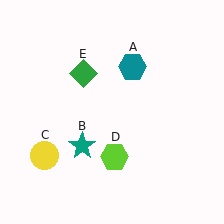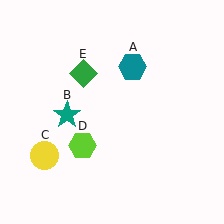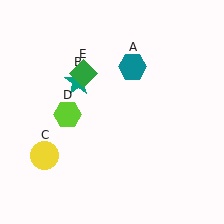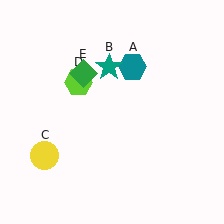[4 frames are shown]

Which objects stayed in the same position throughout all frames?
Teal hexagon (object A) and yellow circle (object C) and green diamond (object E) remained stationary.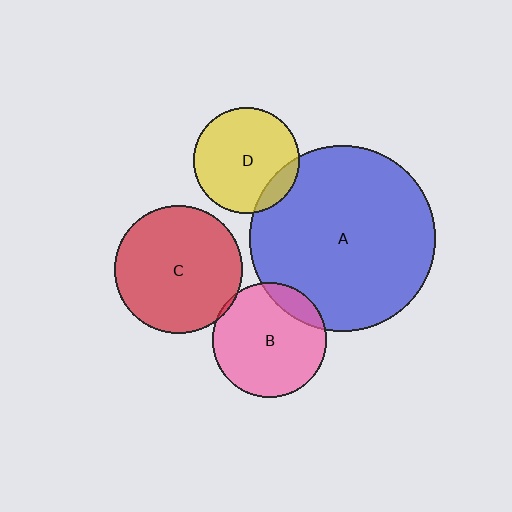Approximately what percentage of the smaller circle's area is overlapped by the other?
Approximately 5%.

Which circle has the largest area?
Circle A (blue).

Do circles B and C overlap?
Yes.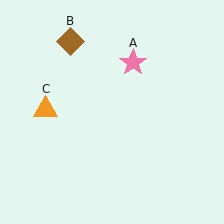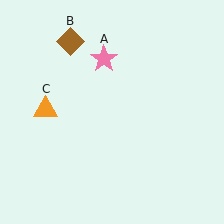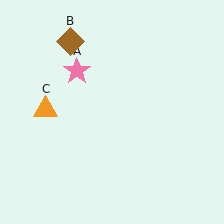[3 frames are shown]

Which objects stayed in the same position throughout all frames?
Brown diamond (object B) and orange triangle (object C) remained stationary.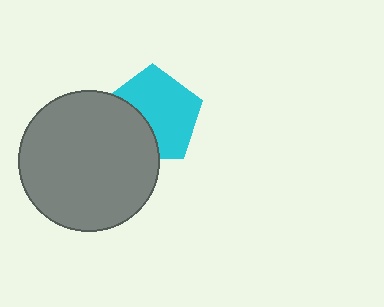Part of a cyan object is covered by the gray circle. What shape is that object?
It is a pentagon.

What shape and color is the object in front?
The object in front is a gray circle.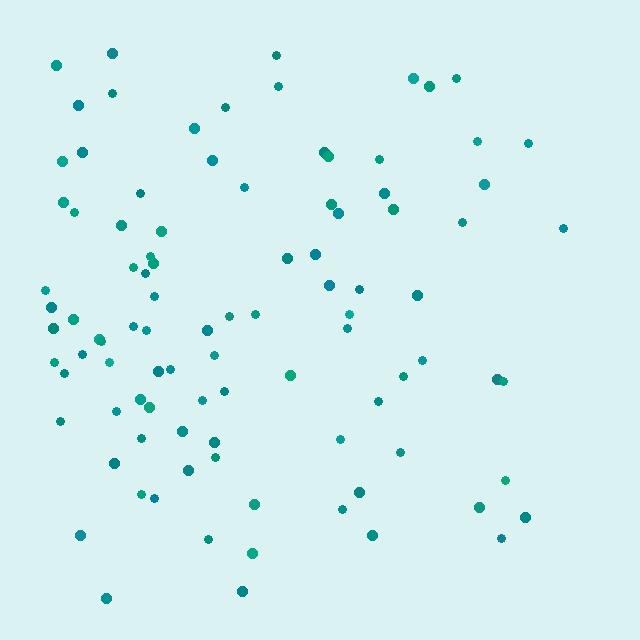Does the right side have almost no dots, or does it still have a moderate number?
Still a moderate number, just noticeably fewer than the left.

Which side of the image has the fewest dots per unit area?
The right.